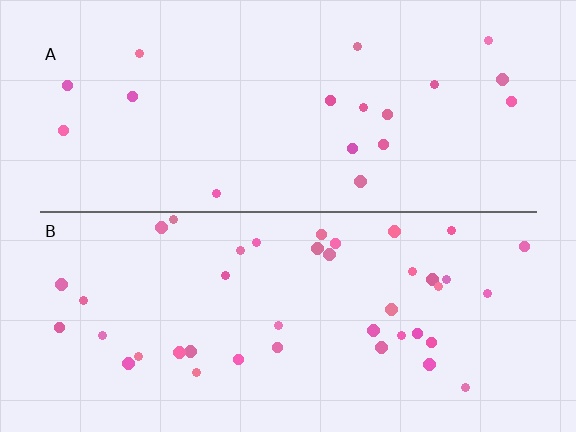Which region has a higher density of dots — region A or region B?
B (the bottom).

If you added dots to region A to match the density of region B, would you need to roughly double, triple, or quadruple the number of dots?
Approximately double.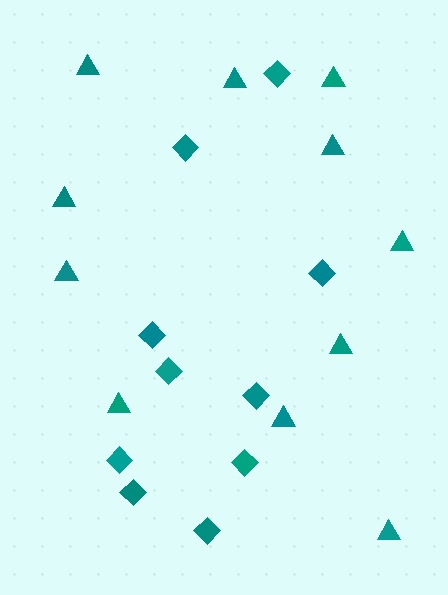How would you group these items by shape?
There are 2 groups: one group of triangles (11) and one group of diamonds (10).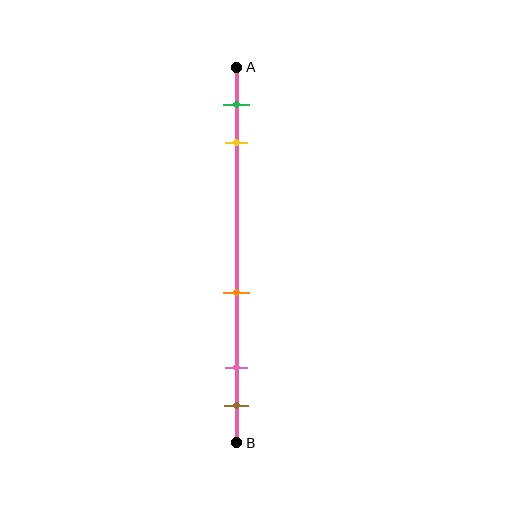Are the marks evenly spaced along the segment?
No, the marks are not evenly spaced.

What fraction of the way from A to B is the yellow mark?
The yellow mark is approximately 20% (0.2) of the way from A to B.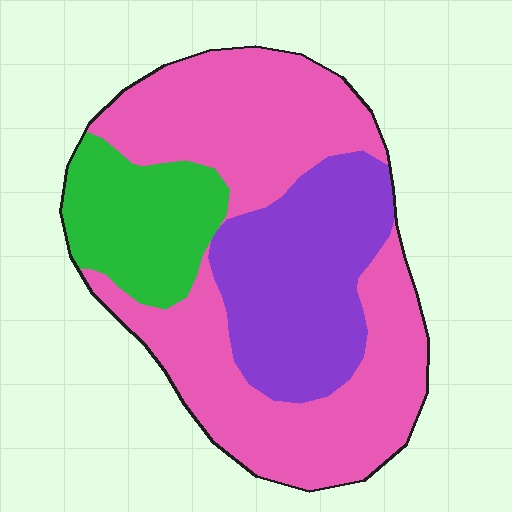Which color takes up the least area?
Green, at roughly 15%.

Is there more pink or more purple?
Pink.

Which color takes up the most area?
Pink, at roughly 55%.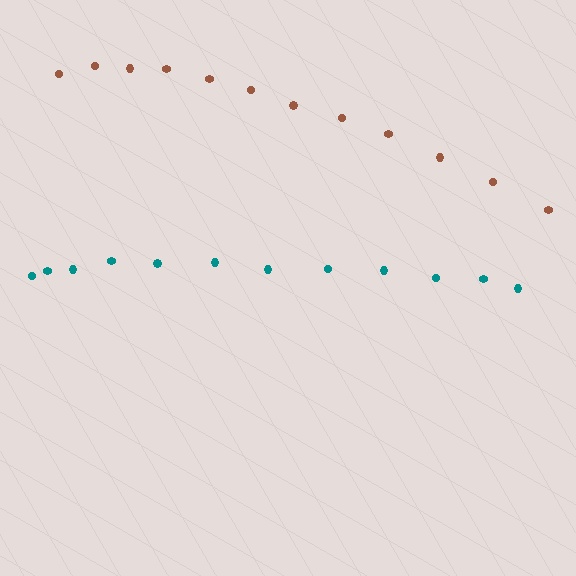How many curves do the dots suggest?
There are 2 distinct paths.